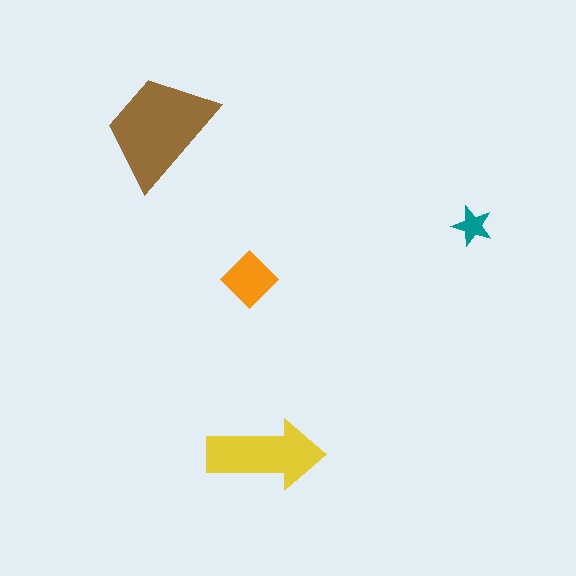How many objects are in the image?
There are 4 objects in the image.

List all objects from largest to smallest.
The brown trapezoid, the yellow arrow, the orange diamond, the teal star.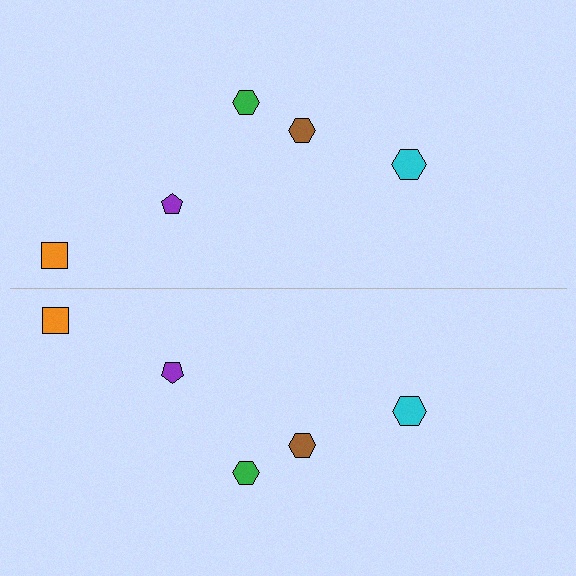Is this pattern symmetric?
Yes, this pattern has bilateral (reflection) symmetry.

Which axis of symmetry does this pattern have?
The pattern has a horizontal axis of symmetry running through the center of the image.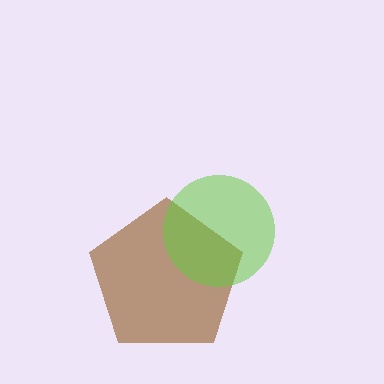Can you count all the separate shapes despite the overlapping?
Yes, there are 2 separate shapes.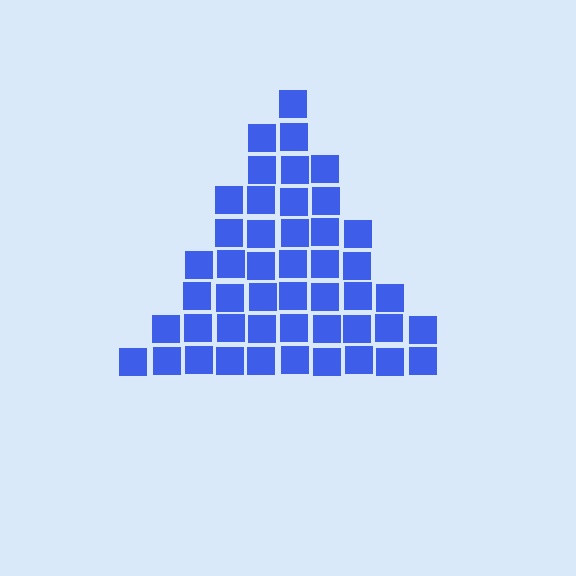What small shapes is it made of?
It is made of small squares.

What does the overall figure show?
The overall figure shows a triangle.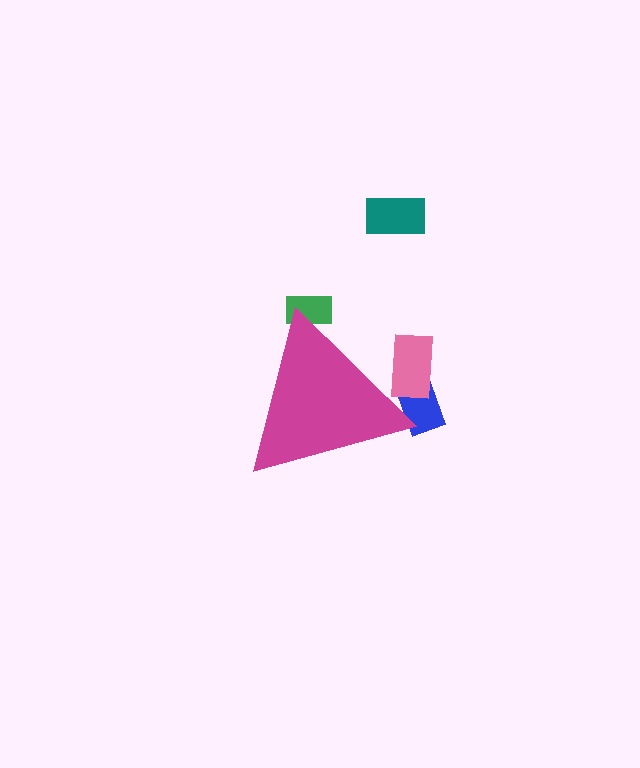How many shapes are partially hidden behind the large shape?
3 shapes are partially hidden.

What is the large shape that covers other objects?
A magenta triangle.